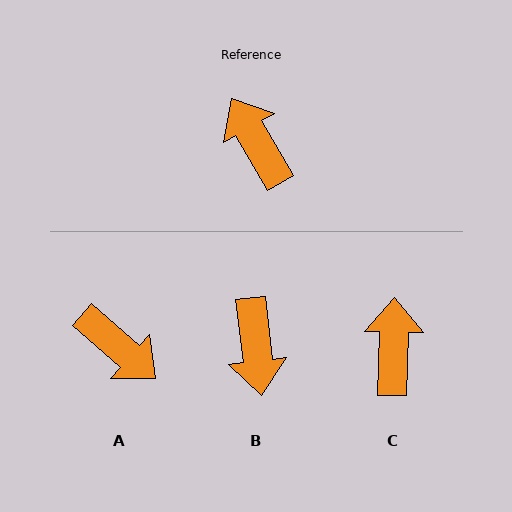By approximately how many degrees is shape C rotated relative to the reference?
Approximately 32 degrees clockwise.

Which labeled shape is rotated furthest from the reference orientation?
A, about 161 degrees away.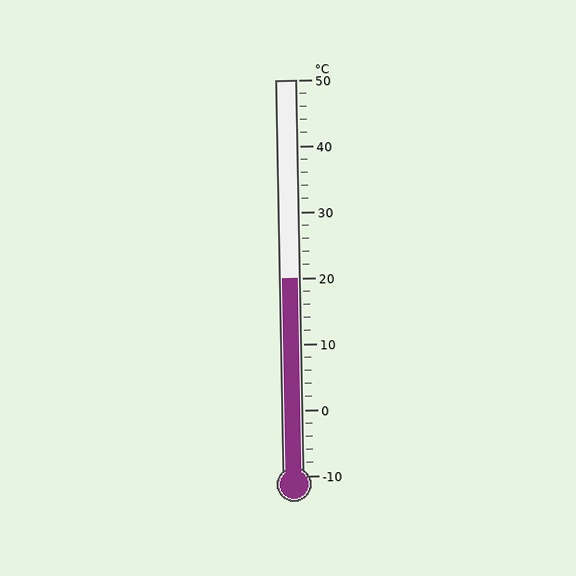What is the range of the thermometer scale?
The thermometer scale ranges from -10°C to 50°C.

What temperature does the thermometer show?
The thermometer shows approximately 20°C.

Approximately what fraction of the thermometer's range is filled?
The thermometer is filled to approximately 50% of its range.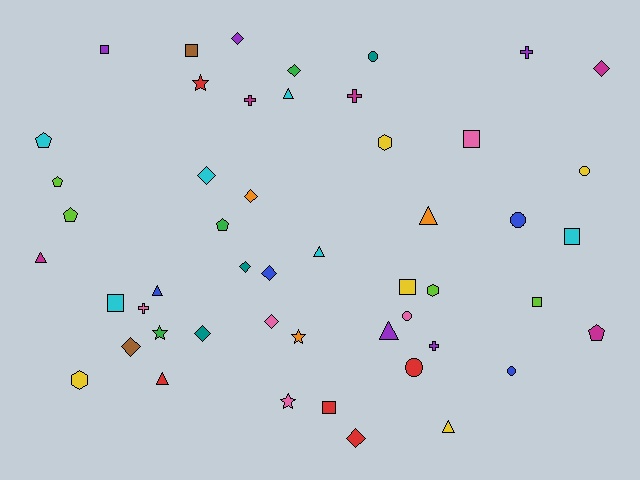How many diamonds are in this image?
There are 11 diamonds.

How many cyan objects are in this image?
There are 6 cyan objects.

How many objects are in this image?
There are 50 objects.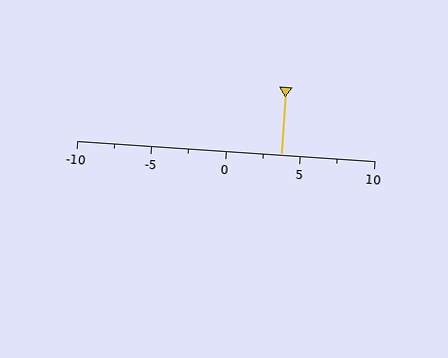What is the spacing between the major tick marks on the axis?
The major ticks are spaced 5 apart.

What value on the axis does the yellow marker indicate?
The marker indicates approximately 3.8.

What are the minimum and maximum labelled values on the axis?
The axis runs from -10 to 10.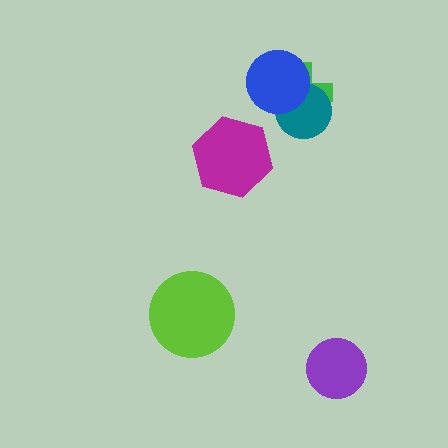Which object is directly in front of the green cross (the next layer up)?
The teal circle is directly in front of the green cross.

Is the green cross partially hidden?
Yes, it is partially covered by another shape.